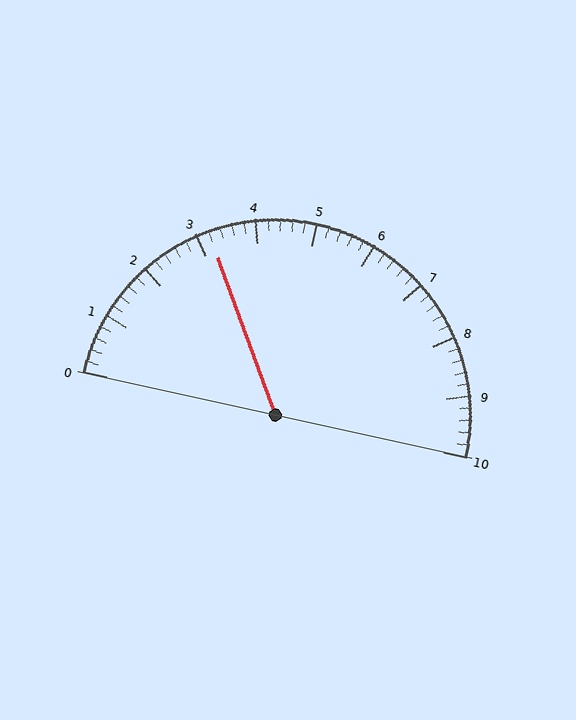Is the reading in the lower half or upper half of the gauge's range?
The reading is in the lower half of the range (0 to 10).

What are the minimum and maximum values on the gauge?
The gauge ranges from 0 to 10.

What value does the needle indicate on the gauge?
The needle indicates approximately 3.2.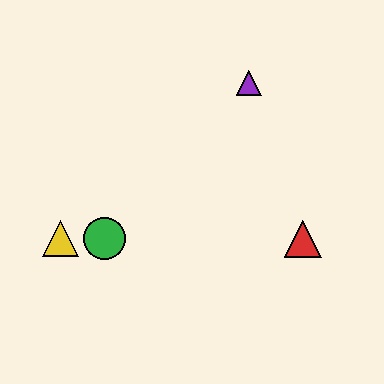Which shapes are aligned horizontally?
The red triangle, the blue circle, the green circle, the yellow triangle are aligned horizontally.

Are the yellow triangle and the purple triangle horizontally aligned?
No, the yellow triangle is at y≈239 and the purple triangle is at y≈83.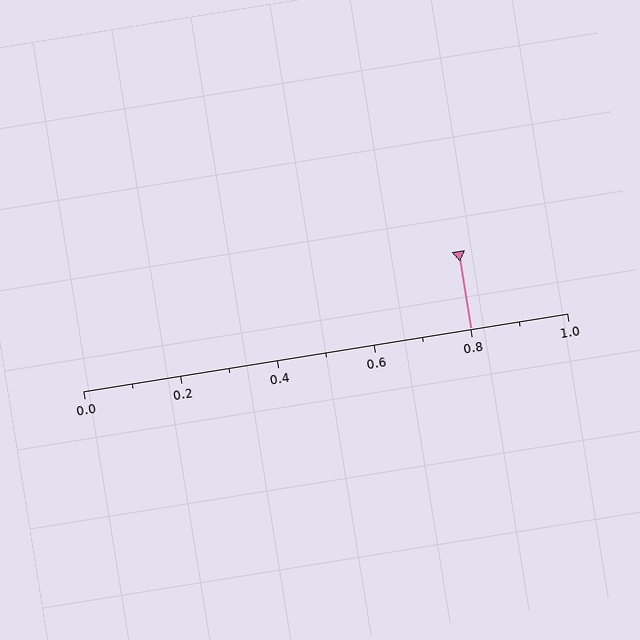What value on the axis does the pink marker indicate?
The marker indicates approximately 0.8.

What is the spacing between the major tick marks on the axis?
The major ticks are spaced 0.2 apart.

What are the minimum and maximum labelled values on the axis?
The axis runs from 0.0 to 1.0.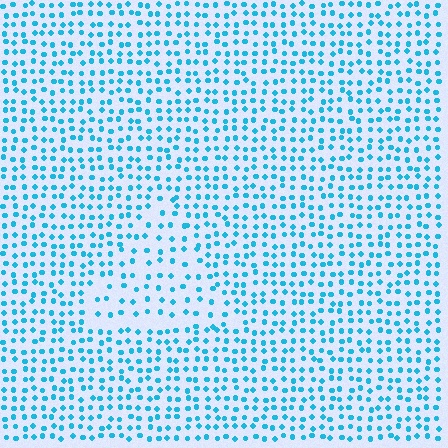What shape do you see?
I see a triangle.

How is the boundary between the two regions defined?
The boundary is defined by a change in element density (approximately 1.8x ratio). All elements are the same color, size, and shape.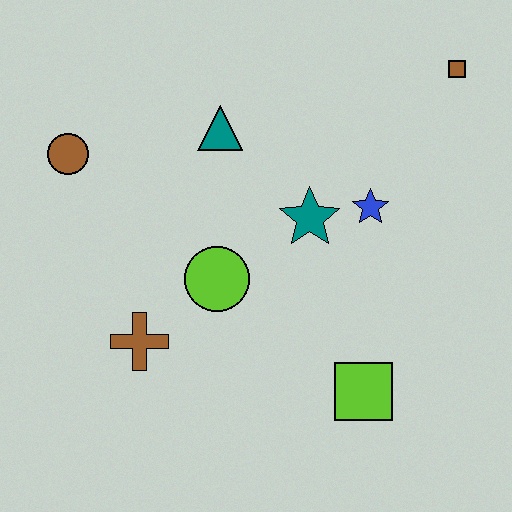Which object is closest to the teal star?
The blue star is closest to the teal star.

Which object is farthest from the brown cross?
The brown square is farthest from the brown cross.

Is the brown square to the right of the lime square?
Yes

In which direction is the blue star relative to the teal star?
The blue star is to the right of the teal star.